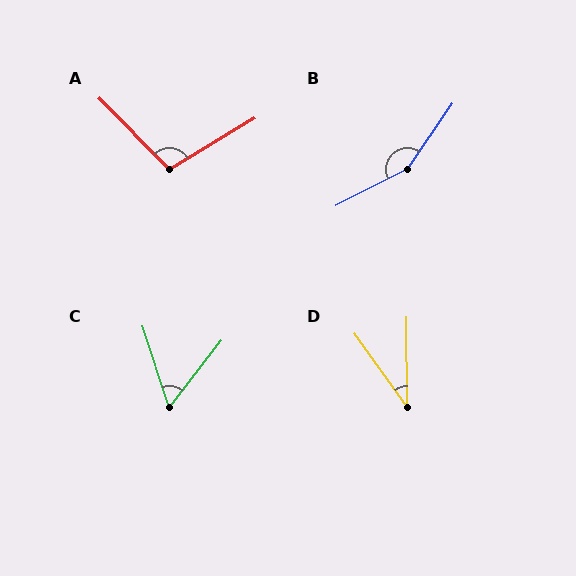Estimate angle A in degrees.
Approximately 104 degrees.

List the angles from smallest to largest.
D (35°), C (56°), A (104°), B (152°).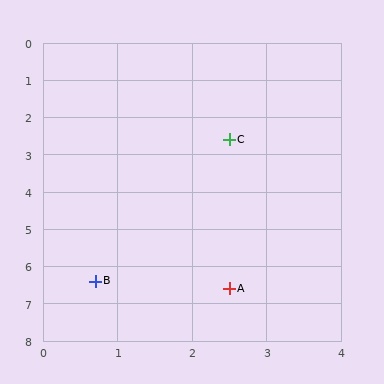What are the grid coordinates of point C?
Point C is at approximately (2.5, 2.6).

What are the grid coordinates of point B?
Point B is at approximately (0.7, 6.4).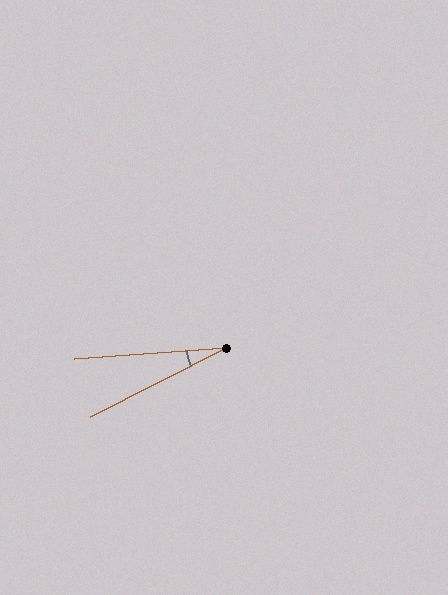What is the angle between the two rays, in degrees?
Approximately 23 degrees.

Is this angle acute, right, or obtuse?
It is acute.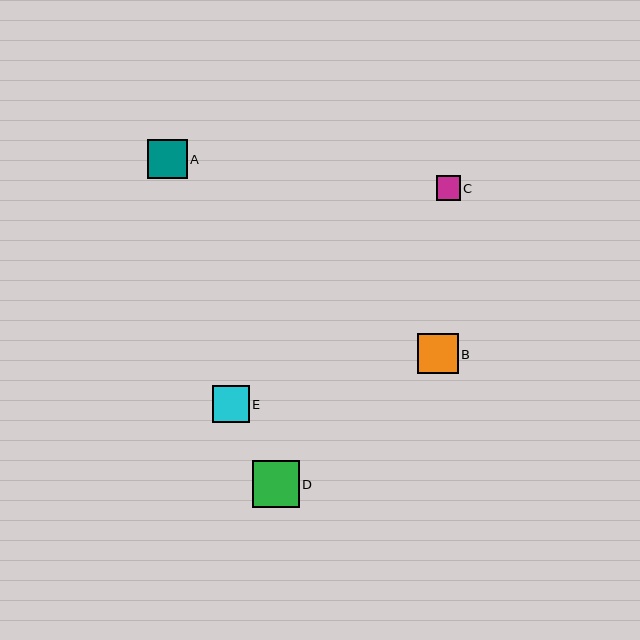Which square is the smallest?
Square C is the smallest with a size of approximately 24 pixels.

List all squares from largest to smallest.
From largest to smallest: D, B, A, E, C.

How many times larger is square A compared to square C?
Square A is approximately 1.6 times the size of square C.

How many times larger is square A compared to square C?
Square A is approximately 1.6 times the size of square C.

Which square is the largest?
Square D is the largest with a size of approximately 47 pixels.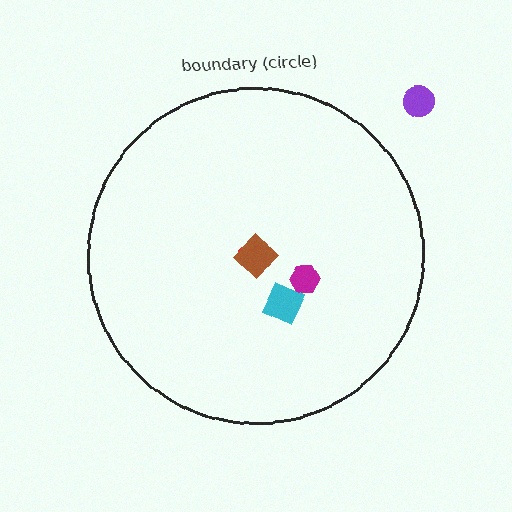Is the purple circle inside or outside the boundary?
Outside.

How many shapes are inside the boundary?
5 inside, 1 outside.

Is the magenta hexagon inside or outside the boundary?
Inside.